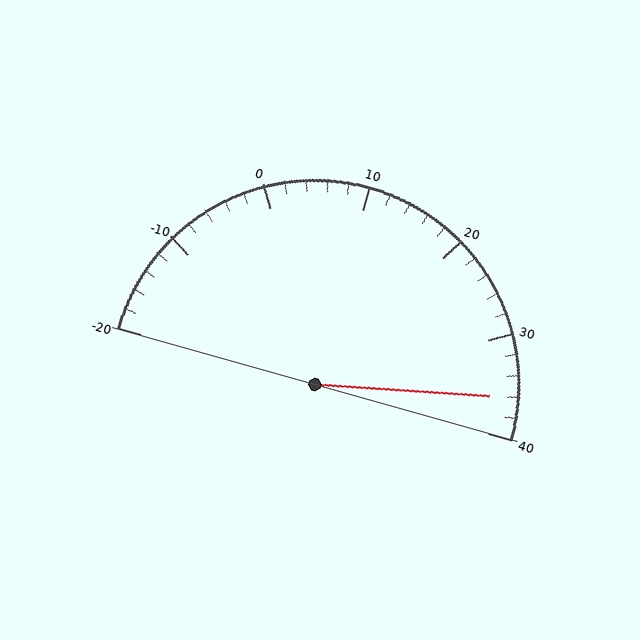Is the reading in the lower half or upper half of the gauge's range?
The reading is in the upper half of the range (-20 to 40).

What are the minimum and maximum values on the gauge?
The gauge ranges from -20 to 40.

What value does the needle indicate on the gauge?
The needle indicates approximately 36.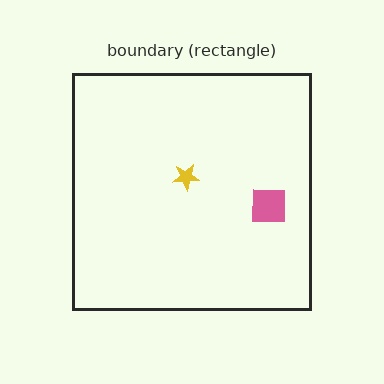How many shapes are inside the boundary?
2 inside, 0 outside.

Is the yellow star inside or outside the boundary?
Inside.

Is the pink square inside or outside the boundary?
Inside.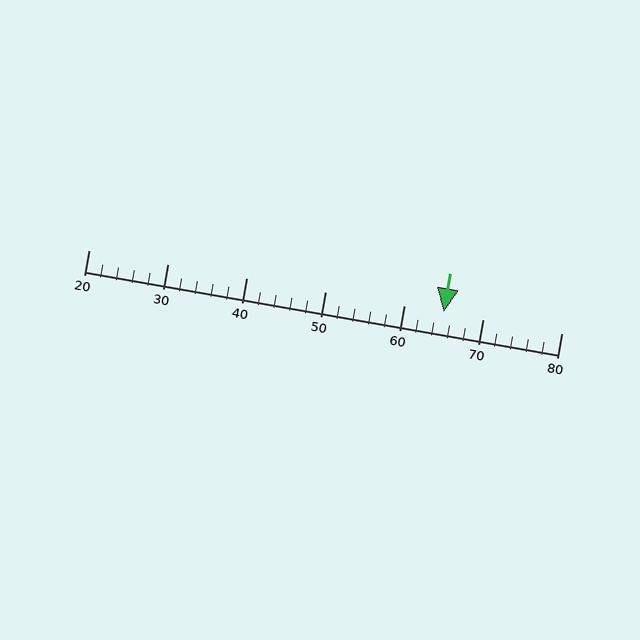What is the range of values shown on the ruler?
The ruler shows values from 20 to 80.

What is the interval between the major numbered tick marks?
The major tick marks are spaced 10 units apart.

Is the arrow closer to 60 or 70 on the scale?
The arrow is closer to 70.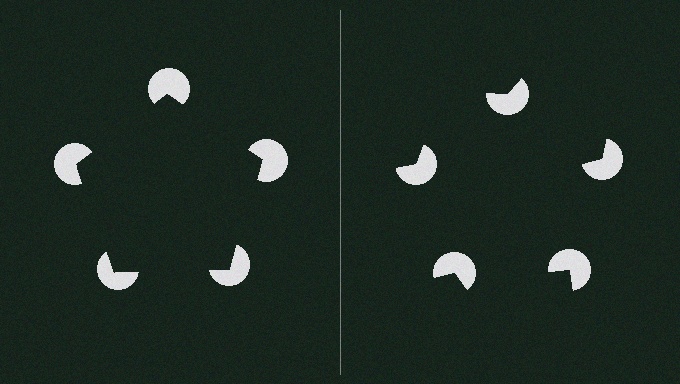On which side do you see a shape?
An illusory pentagon appears on the left side. On the right side the wedge cuts are rotated, so no coherent shape forms.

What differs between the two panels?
The pac-man discs are positioned identically on both sides; only the wedge orientations differ. On the left they align to a pentagon; on the right they are misaligned.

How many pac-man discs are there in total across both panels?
10 — 5 on each side.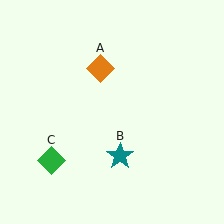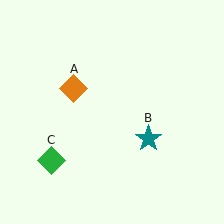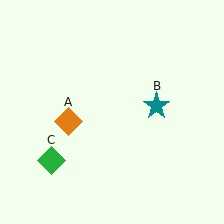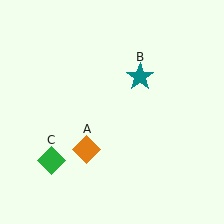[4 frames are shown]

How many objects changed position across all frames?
2 objects changed position: orange diamond (object A), teal star (object B).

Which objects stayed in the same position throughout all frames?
Green diamond (object C) remained stationary.